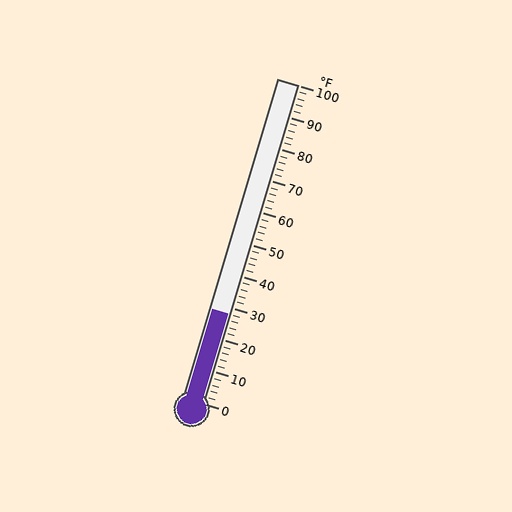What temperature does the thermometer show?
The thermometer shows approximately 28°F.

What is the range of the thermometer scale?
The thermometer scale ranges from 0°F to 100°F.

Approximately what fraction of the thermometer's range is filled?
The thermometer is filled to approximately 30% of its range.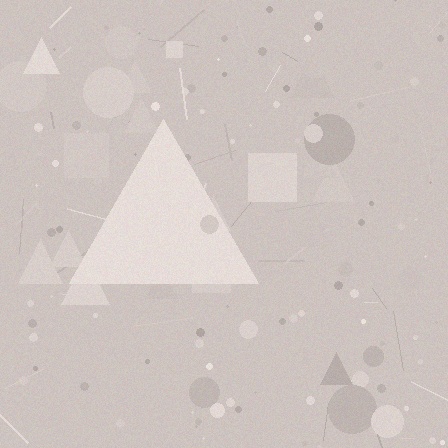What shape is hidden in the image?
A triangle is hidden in the image.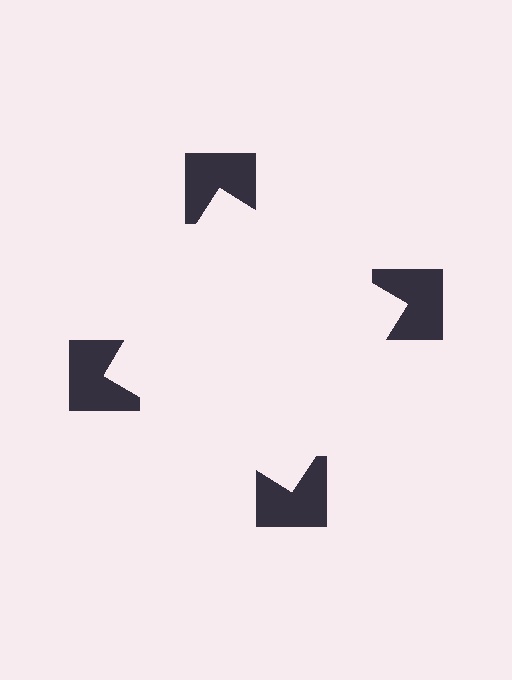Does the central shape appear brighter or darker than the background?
It typically appears slightly brighter than the background, even though no actual brightness change is drawn.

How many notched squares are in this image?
There are 4 — one at each vertex of the illusory square.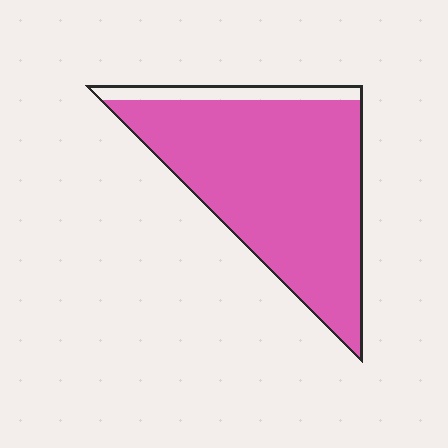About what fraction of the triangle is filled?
About nine tenths (9/10).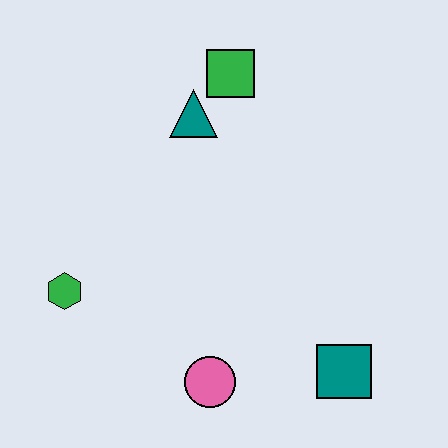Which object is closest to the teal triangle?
The green square is closest to the teal triangle.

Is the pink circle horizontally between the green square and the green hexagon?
Yes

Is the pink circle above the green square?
No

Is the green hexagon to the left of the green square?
Yes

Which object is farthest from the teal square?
The green square is farthest from the teal square.